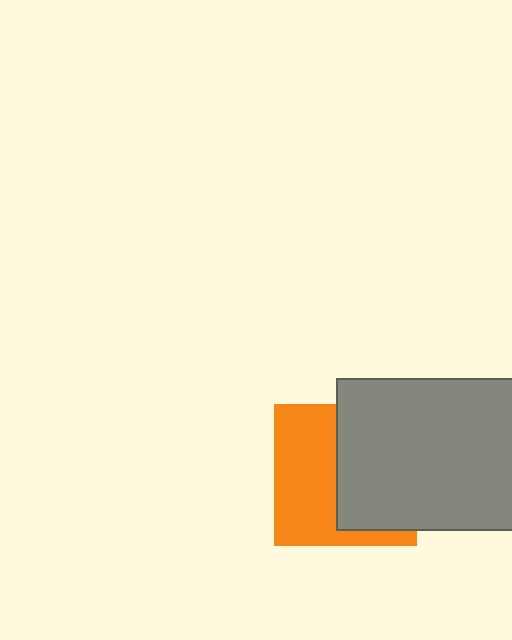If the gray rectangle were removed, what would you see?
You would see the complete orange square.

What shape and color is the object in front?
The object in front is a gray rectangle.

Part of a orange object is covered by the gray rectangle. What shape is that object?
It is a square.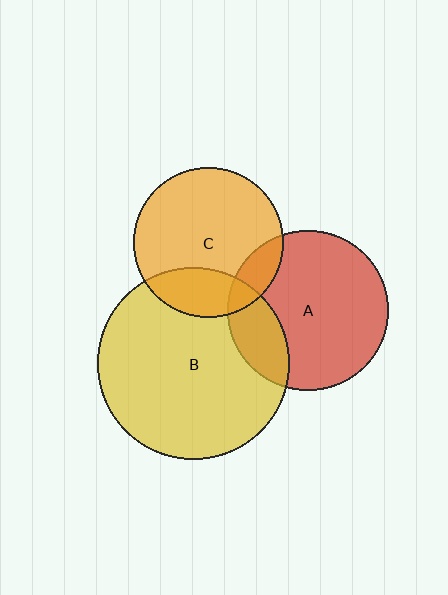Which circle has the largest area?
Circle B (yellow).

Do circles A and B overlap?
Yes.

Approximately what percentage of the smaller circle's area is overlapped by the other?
Approximately 20%.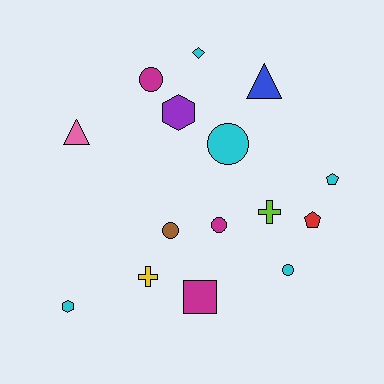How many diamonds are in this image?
There is 1 diamond.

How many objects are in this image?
There are 15 objects.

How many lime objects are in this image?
There is 1 lime object.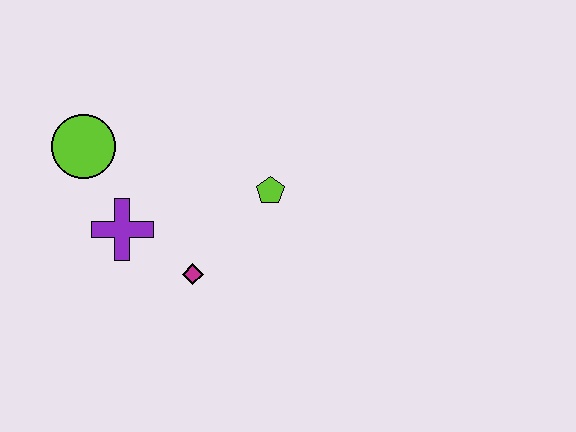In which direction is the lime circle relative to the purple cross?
The lime circle is above the purple cross.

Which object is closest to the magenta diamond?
The purple cross is closest to the magenta diamond.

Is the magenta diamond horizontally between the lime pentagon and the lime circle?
Yes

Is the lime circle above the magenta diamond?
Yes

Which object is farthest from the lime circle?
The lime pentagon is farthest from the lime circle.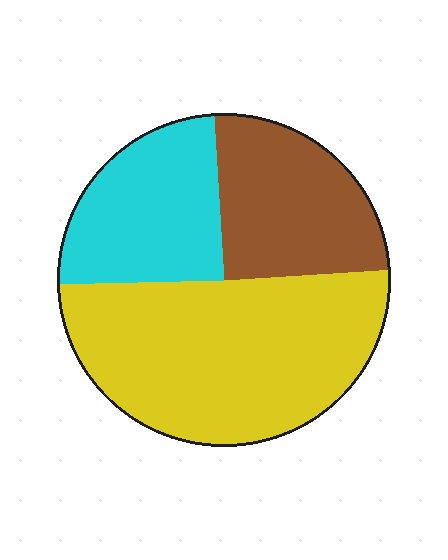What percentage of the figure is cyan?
Cyan takes up about one quarter (1/4) of the figure.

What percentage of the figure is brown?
Brown covers roughly 25% of the figure.